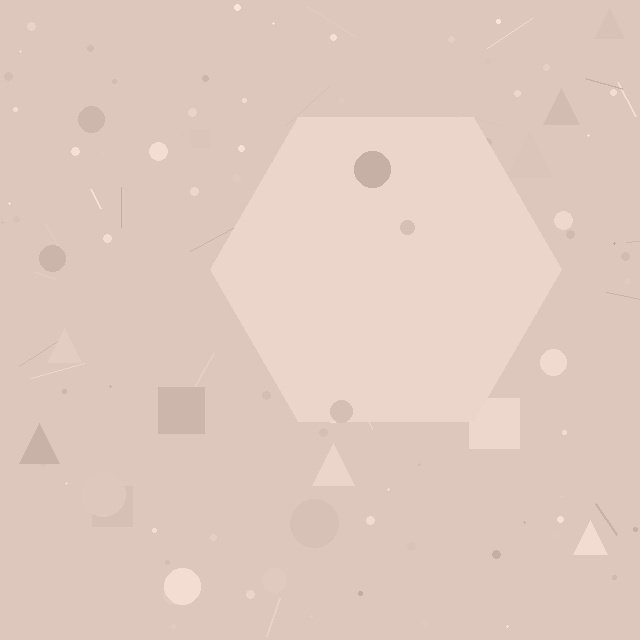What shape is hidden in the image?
A hexagon is hidden in the image.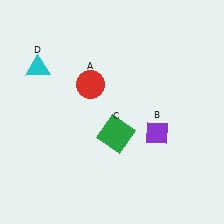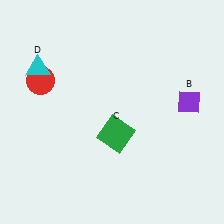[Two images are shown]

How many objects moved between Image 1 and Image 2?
2 objects moved between the two images.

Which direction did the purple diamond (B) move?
The purple diamond (B) moved right.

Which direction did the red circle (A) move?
The red circle (A) moved left.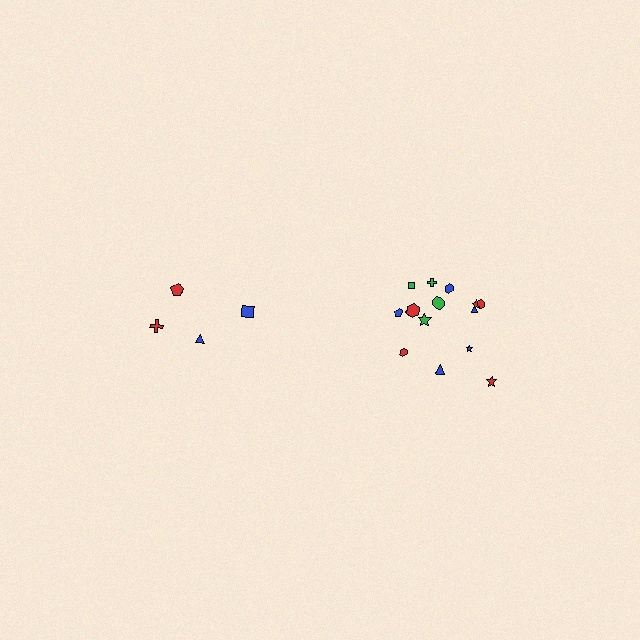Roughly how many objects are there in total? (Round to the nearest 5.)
Roughly 20 objects in total.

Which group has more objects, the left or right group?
The right group.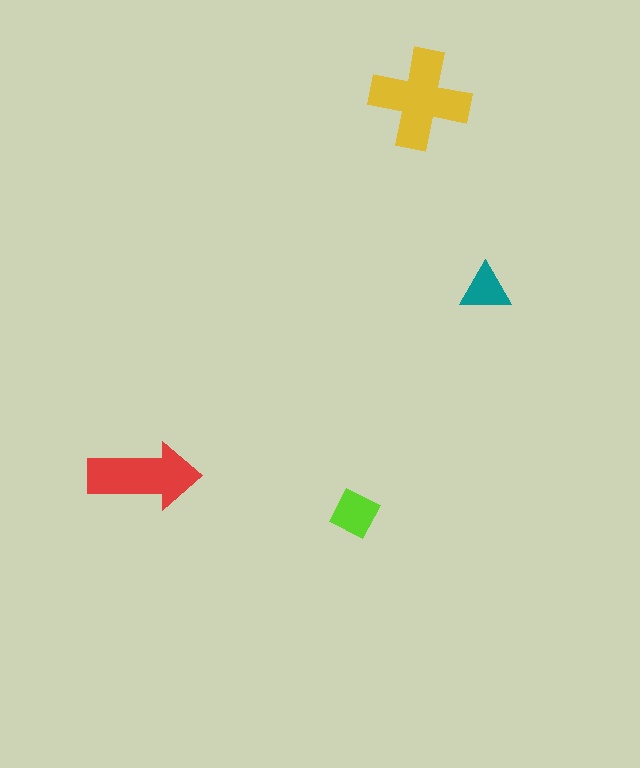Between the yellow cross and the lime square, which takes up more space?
The yellow cross.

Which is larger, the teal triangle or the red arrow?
The red arrow.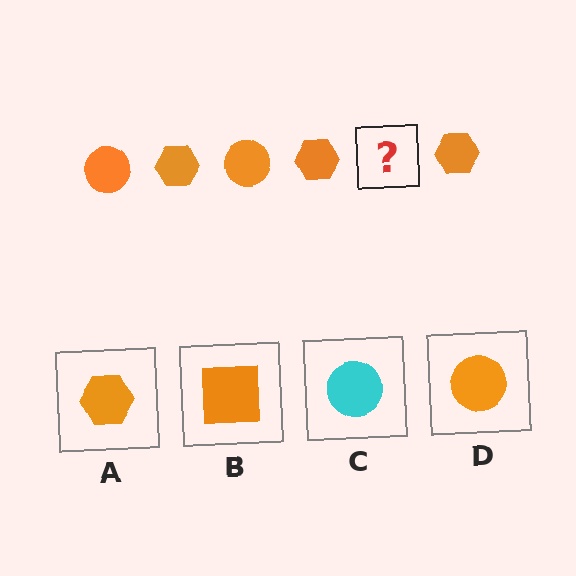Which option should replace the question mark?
Option D.